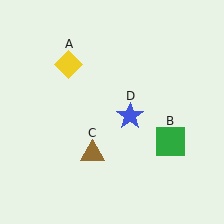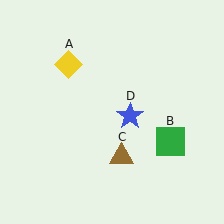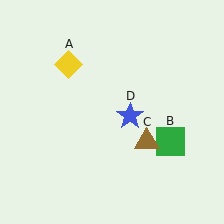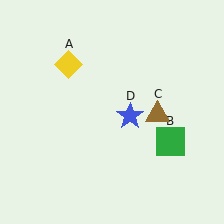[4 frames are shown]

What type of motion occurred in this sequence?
The brown triangle (object C) rotated counterclockwise around the center of the scene.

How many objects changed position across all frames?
1 object changed position: brown triangle (object C).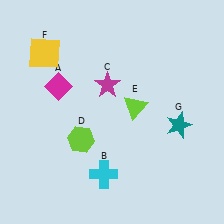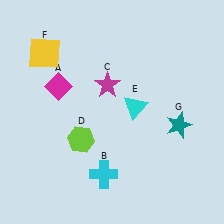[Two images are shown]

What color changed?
The triangle (E) changed from lime in Image 1 to cyan in Image 2.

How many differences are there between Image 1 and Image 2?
There is 1 difference between the two images.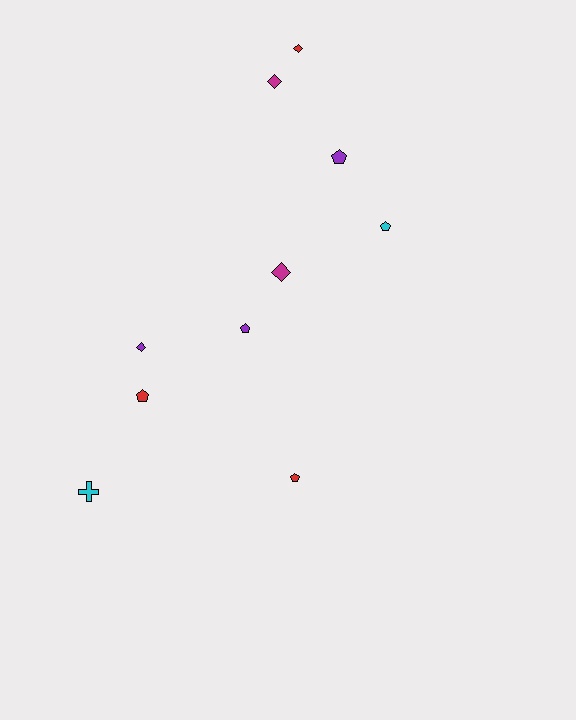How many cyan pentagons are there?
There is 1 cyan pentagon.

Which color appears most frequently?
Purple, with 3 objects.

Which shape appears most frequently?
Pentagon, with 5 objects.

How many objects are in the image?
There are 10 objects.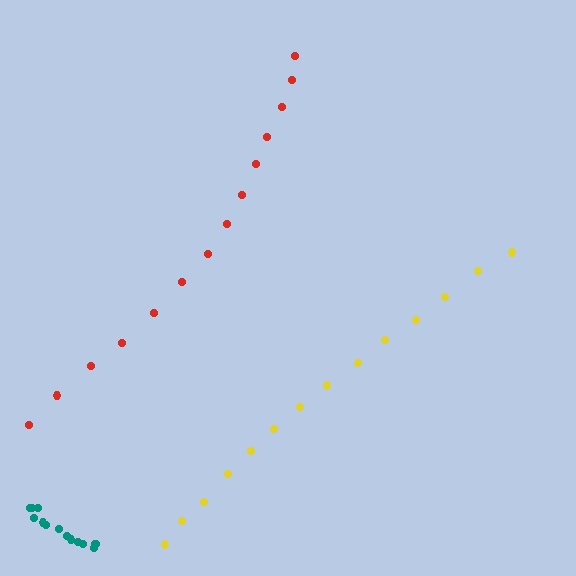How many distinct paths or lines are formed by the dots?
There are 3 distinct paths.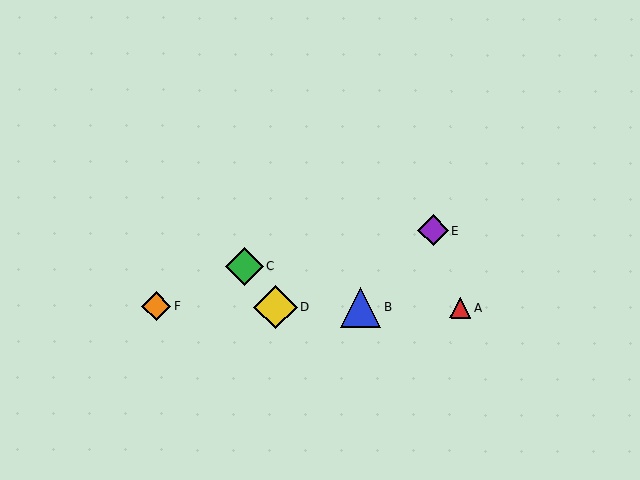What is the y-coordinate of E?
Object E is at y≈231.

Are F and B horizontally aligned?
Yes, both are at y≈307.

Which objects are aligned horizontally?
Objects A, B, D, F are aligned horizontally.